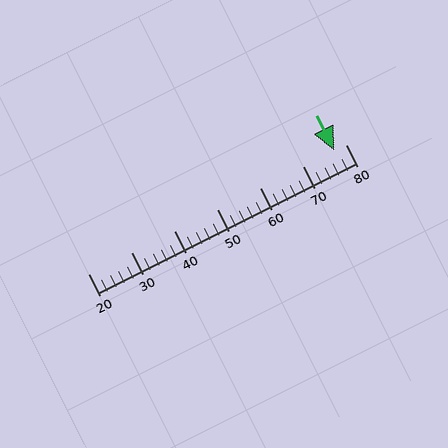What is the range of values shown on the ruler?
The ruler shows values from 20 to 80.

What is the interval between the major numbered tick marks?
The major tick marks are spaced 10 units apart.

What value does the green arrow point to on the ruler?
The green arrow points to approximately 77.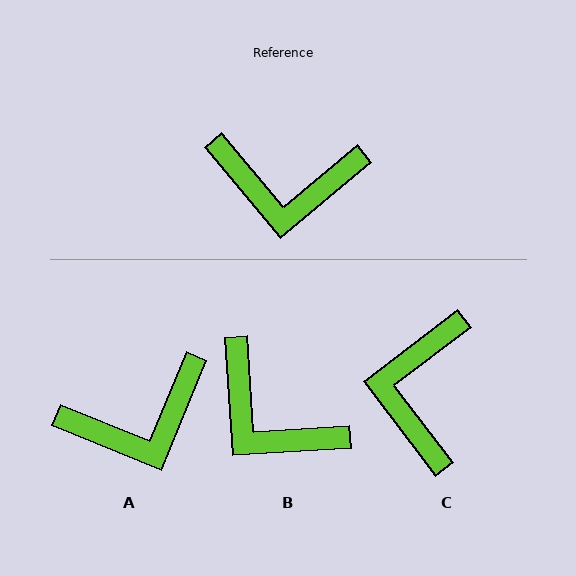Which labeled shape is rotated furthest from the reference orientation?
C, about 93 degrees away.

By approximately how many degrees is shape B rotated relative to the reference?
Approximately 36 degrees clockwise.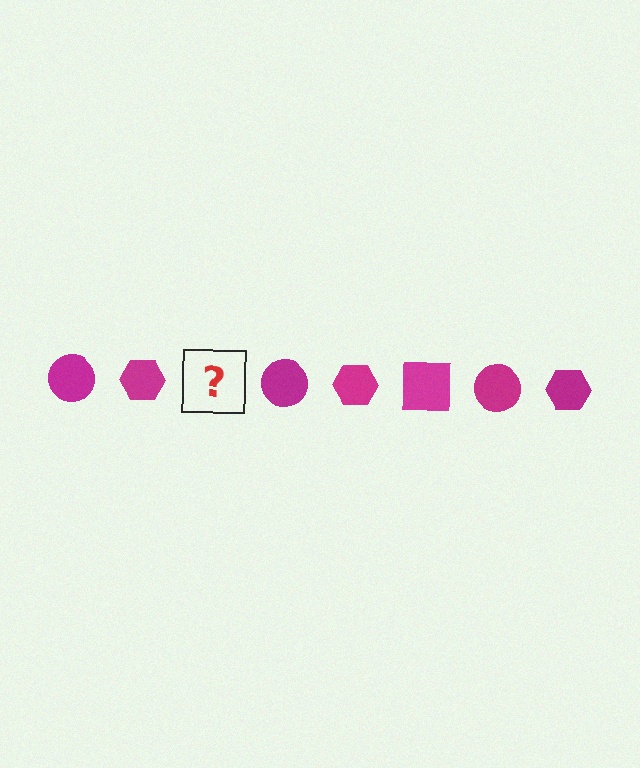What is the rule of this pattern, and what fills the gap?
The rule is that the pattern cycles through circle, hexagon, square shapes in magenta. The gap should be filled with a magenta square.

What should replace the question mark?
The question mark should be replaced with a magenta square.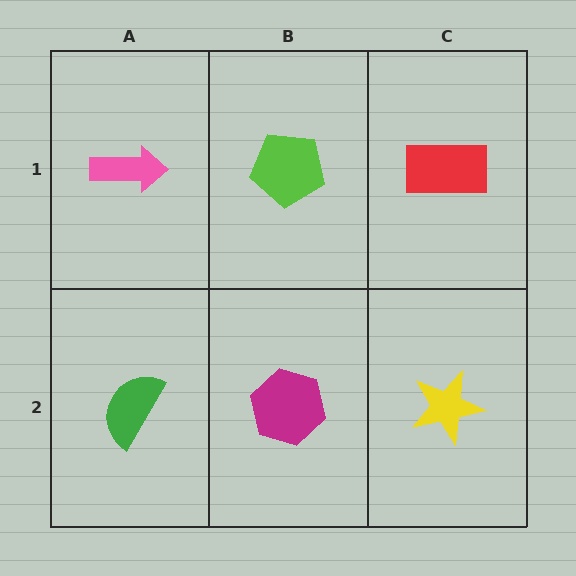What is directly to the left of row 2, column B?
A green semicircle.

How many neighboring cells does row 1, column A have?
2.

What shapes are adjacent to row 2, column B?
A lime pentagon (row 1, column B), a green semicircle (row 2, column A), a yellow star (row 2, column C).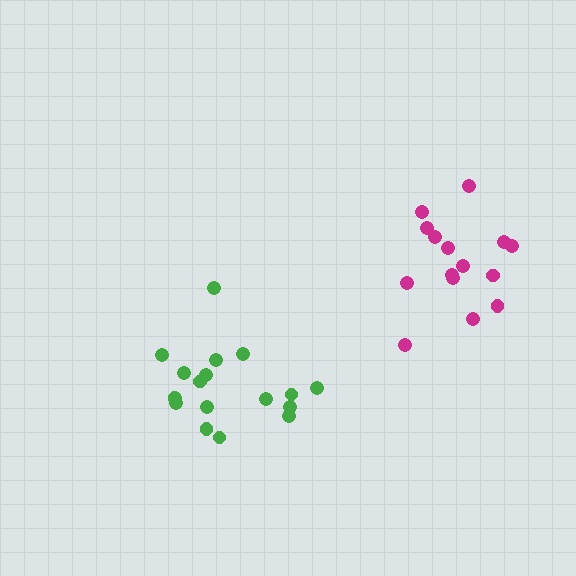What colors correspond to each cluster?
The clusters are colored: green, magenta.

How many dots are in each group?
Group 1: 18 dots, Group 2: 15 dots (33 total).